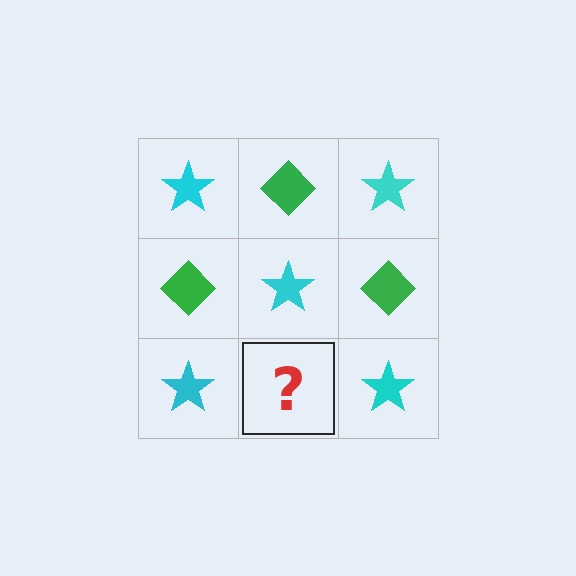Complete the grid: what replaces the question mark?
The question mark should be replaced with a green diamond.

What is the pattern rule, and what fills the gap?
The rule is that it alternates cyan star and green diamond in a checkerboard pattern. The gap should be filled with a green diamond.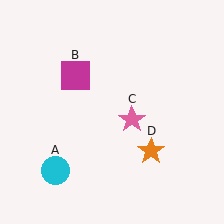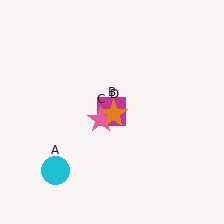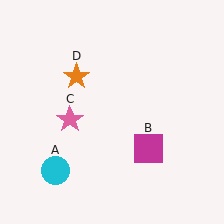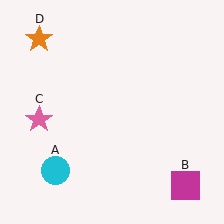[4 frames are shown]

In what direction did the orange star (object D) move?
The orange star (object D) moved up and to the left.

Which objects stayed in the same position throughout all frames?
Cyan circle (object A) remained stationary.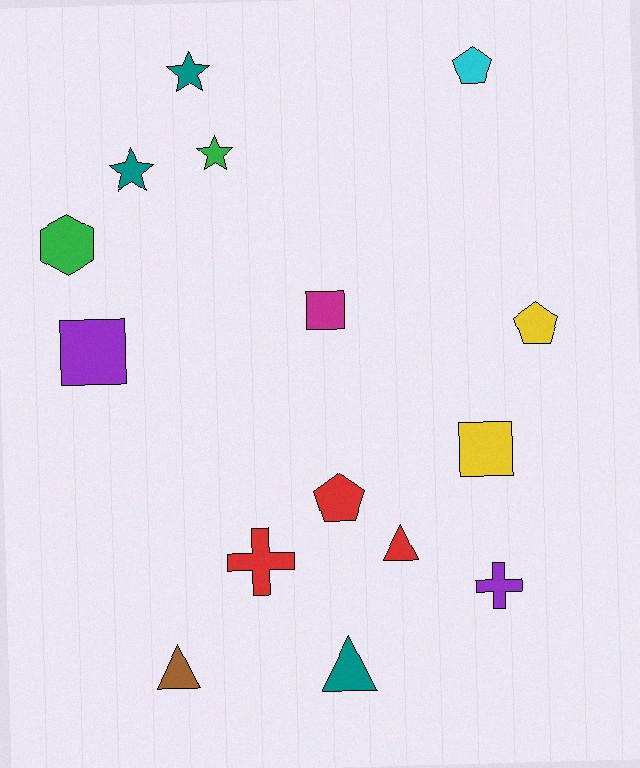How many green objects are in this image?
There are 2 green objects.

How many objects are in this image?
There are 15 objects.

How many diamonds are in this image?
There are no diamonds.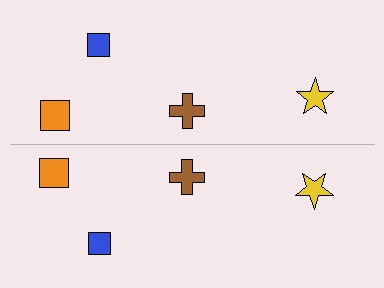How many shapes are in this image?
There are 8 shapes in this image.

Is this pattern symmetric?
Yes, this pattern has bilateral (reflection) symmetry.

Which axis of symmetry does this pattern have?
The pattern has a horizontal axis of symmetry running through the center of the image.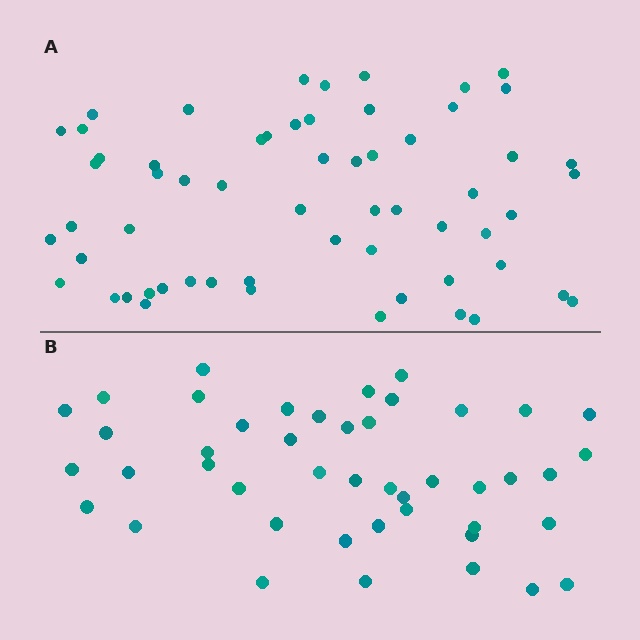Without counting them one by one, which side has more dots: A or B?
Region A (the top region) has more dots.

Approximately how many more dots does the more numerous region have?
Region A has approximately 15 more dots than region B.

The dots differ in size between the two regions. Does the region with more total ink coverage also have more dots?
No. Region B has more total ink coverage because its dots are larger, but region A actually contains more individual dots. Total area can be misleading — the number of items is what matters here.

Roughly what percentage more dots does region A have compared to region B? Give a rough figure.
About 35% more.